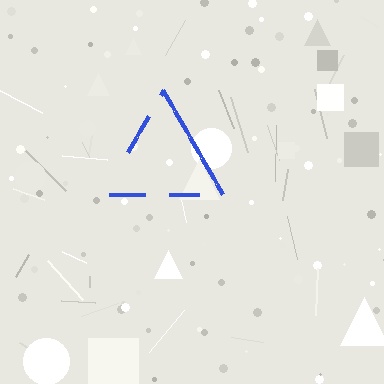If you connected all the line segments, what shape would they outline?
They would outline a triangle.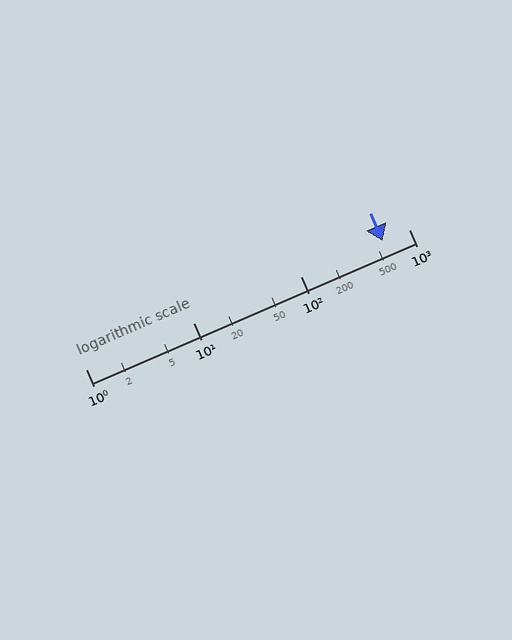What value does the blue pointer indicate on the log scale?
The pointer indicates approximately 570.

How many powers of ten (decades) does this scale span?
The scale spans 3 decades, from 1 to 1000.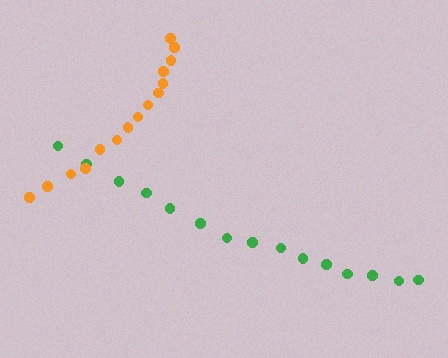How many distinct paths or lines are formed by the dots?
There are 2 distinct paths.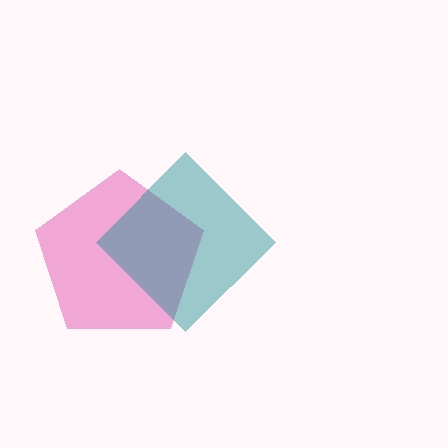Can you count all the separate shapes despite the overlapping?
Yes, there are 2 separate shapes.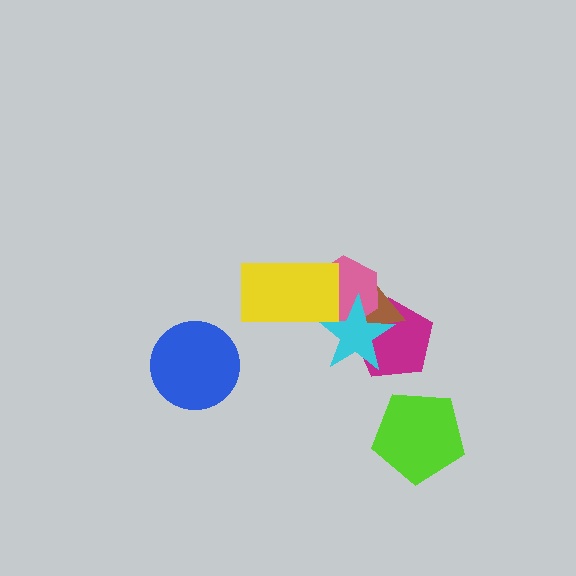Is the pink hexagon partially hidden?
Yes, it is partially covered by another shape.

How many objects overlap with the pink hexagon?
4 objects overlap with the pink hexagon.